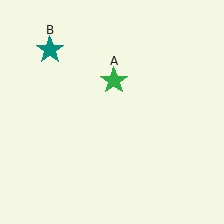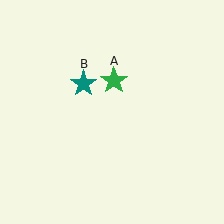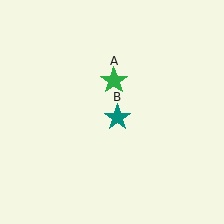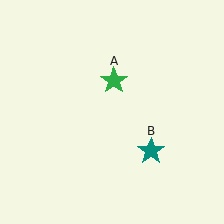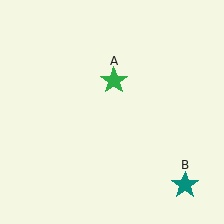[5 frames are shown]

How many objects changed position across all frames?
1 object changed position: teal star (object B).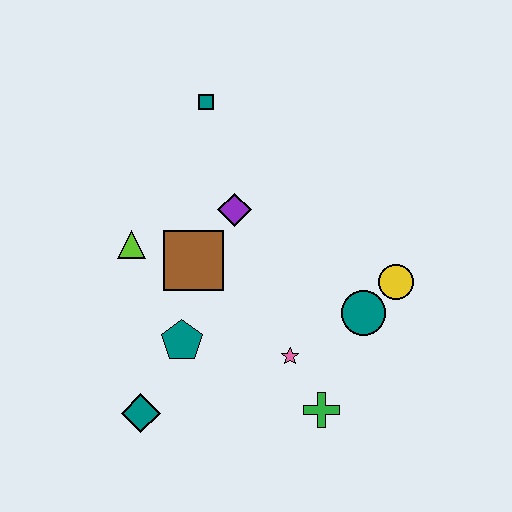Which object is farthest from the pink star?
The teal square is farthest from the pink star.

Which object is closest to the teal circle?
The yellow circle is closest to the teal circle.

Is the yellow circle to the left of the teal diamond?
No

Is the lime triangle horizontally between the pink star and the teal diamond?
No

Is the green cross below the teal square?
Yes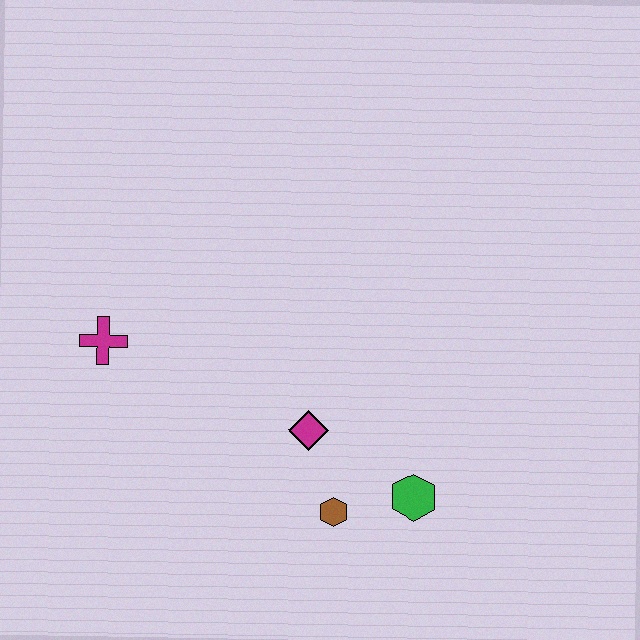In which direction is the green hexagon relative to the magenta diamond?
The green hexagon is to the right of the magenta diamond.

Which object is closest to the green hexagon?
The brown hexagon is closest to the green hexagon.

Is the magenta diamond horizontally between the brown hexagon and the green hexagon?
No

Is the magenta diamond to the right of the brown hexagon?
No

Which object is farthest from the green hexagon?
The magenta cross is farthest from the green hexagon.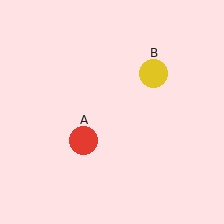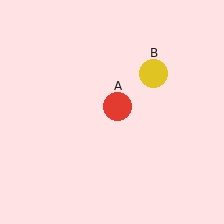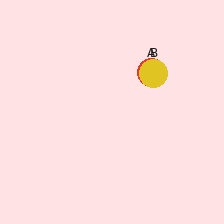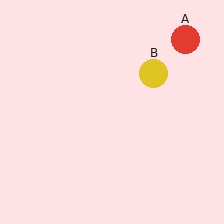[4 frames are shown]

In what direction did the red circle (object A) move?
The red circle (object A) moved up and to the right.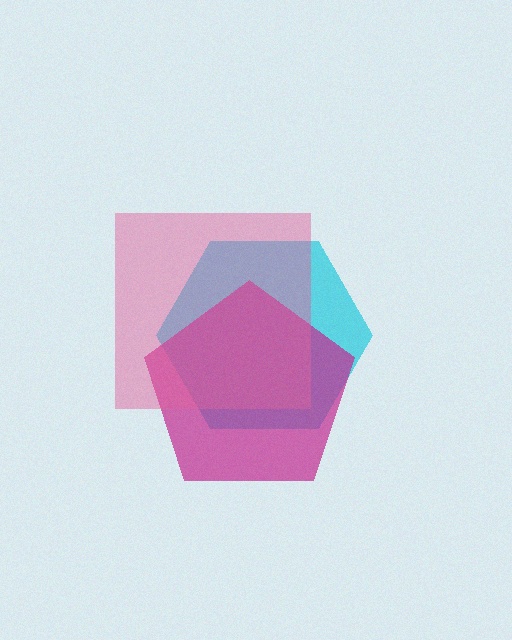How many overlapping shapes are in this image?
There are 3 overlapping shapes in the image.